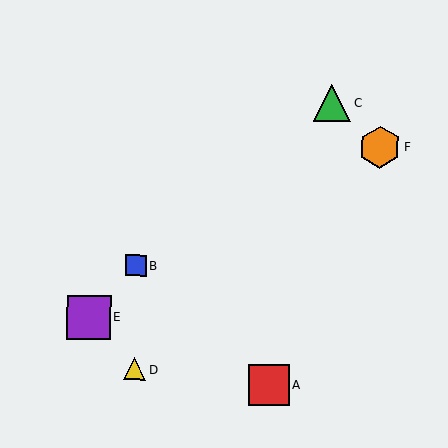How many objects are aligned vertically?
2 objects (B, D) are aligned vertically.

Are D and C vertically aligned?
No, D is at x≈135 and C is at x≈332.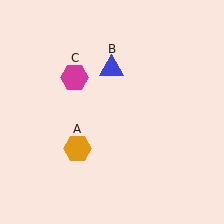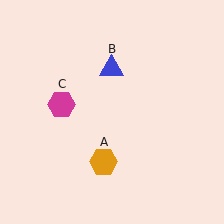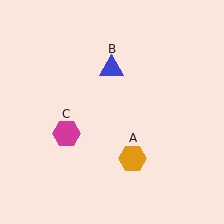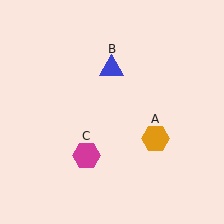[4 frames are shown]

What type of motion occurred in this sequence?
The orange hexagon (object A), magenta hexagon (object C) rotated counterclockwise around the center of the scene.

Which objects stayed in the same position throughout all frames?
Blue triangle (object B) remained stationary.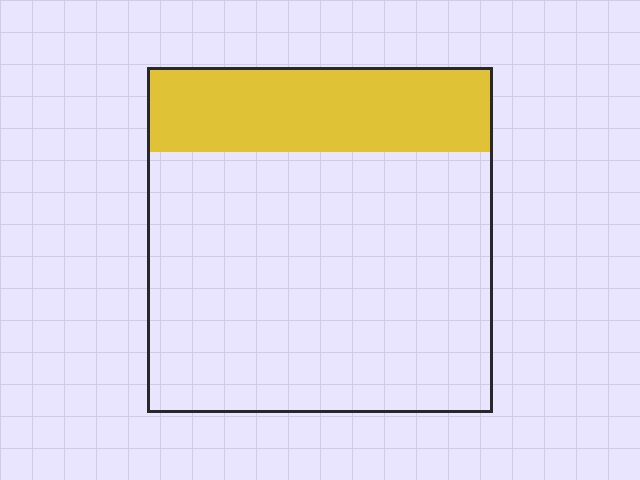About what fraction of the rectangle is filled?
About one quarter (1/4).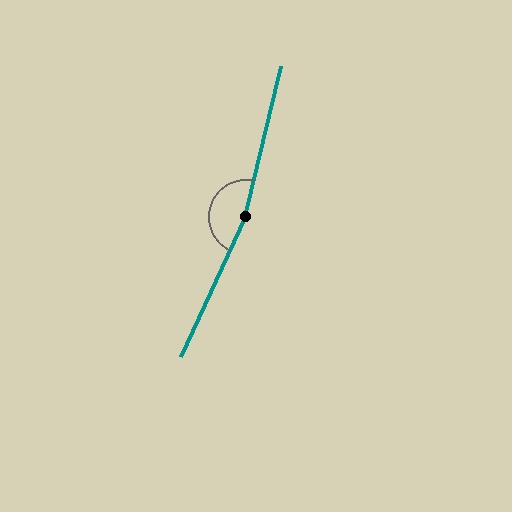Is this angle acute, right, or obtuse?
It is obtuse.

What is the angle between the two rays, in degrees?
Approximately 169 degrees.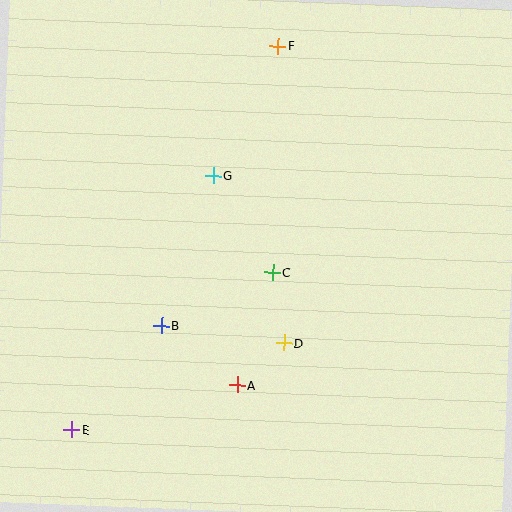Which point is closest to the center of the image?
Point C at (272, 273) is closest to the center.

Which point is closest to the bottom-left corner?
Point E is closest to the bottom-left corner.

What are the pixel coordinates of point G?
Point G is at (213, 175).